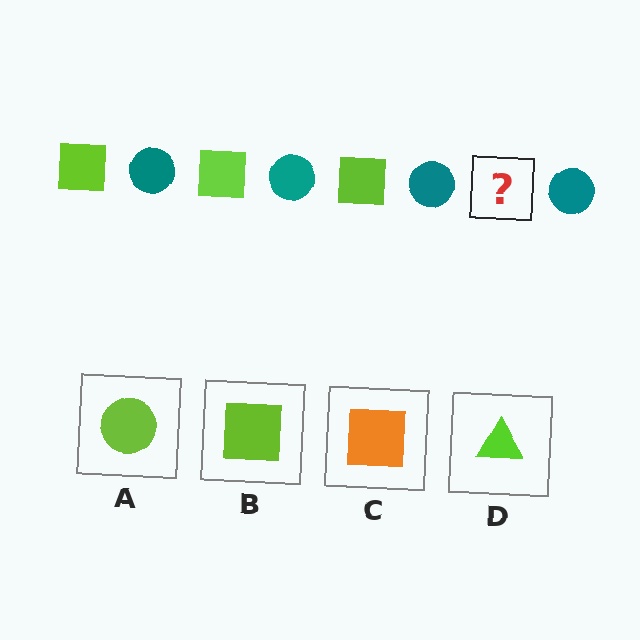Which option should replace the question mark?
Option B.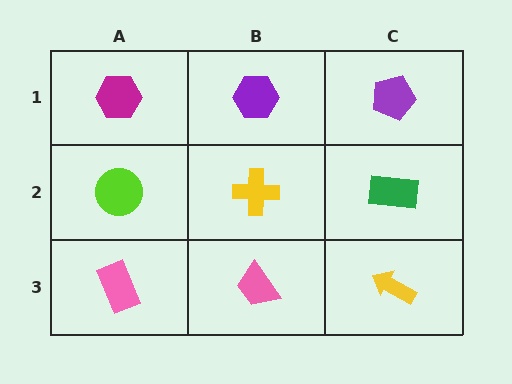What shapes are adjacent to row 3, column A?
A lime circle (row 2, column A), a pink trapezoid (row 3, column B).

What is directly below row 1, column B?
A yellow cross.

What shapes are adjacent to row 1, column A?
A lime circle (row 2, column A), a purple hexagon (row 1, column B).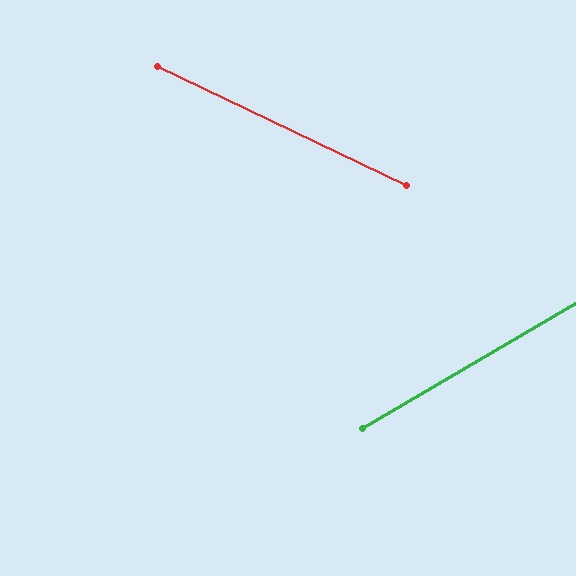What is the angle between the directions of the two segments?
Approximately 56 degrees.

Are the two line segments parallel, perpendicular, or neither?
Neither parallel nor perpendicular — they differ by about 56°.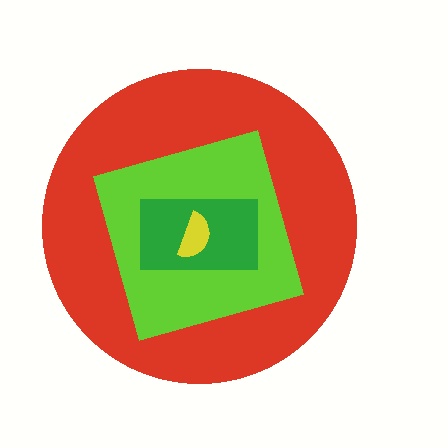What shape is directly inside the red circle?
The lime square.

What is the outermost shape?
The red circle.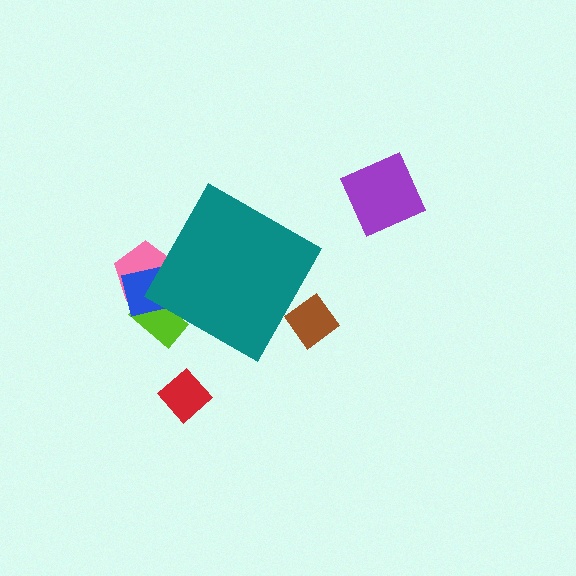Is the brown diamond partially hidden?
Yes, the brown diamond is partially hidden behind the teal diamond.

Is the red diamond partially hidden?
No, the red diamond is fully visible.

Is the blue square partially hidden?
Yes, the blue square is partially hidden behind the teal diamond.